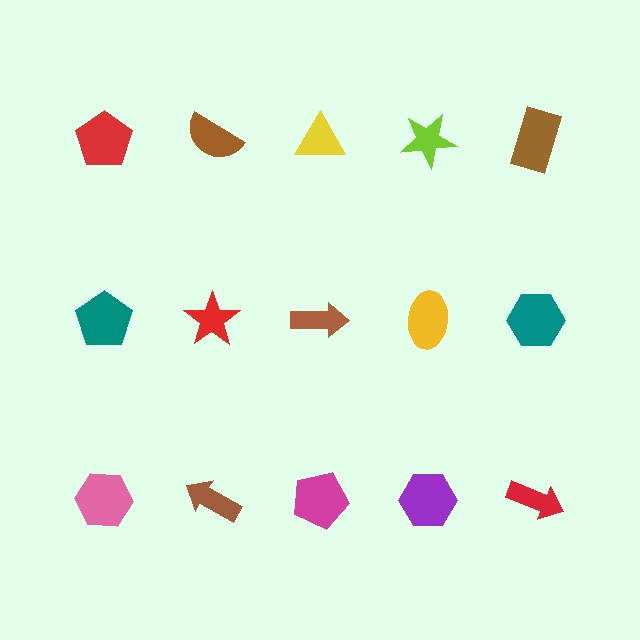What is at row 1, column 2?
A brown semicircle.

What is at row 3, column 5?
A red arrow.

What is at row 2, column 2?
A red star.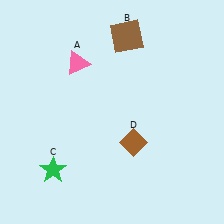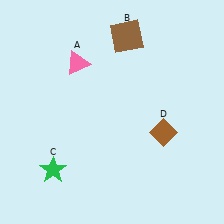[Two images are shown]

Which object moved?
The brown diamond (D) moved right.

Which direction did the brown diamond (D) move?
The brown diamond (D) moved right.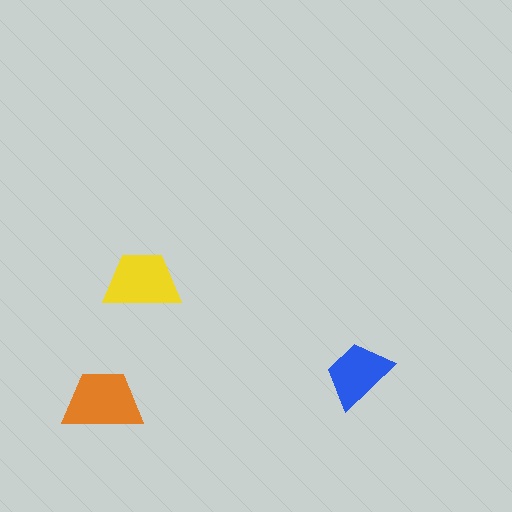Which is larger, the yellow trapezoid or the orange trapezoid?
The orange one.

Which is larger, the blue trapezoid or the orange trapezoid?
The orange one.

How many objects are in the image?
There are 3 objects in the image.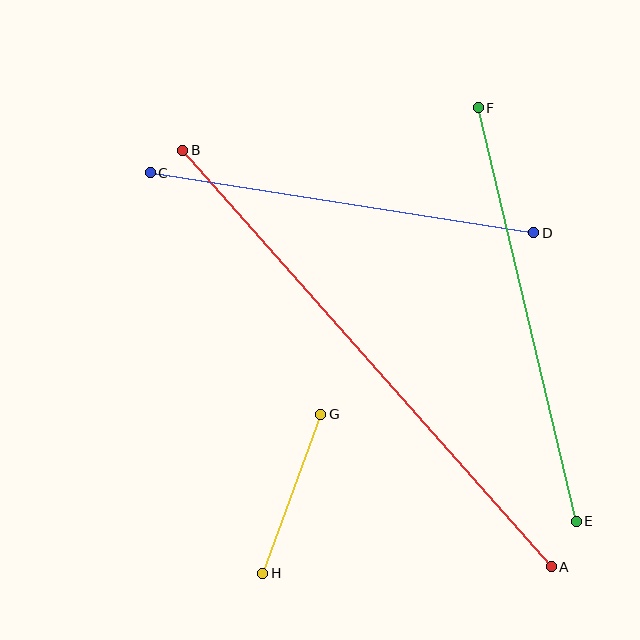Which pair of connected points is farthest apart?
Points A and B are farthest apart.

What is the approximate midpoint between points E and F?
The midpoint is at approximately (527, 314) pixels.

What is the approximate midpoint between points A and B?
The midpoint is at approximately (367, 358) pixels.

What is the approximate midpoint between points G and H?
The midpoint is at approximately (292, 494) pixels.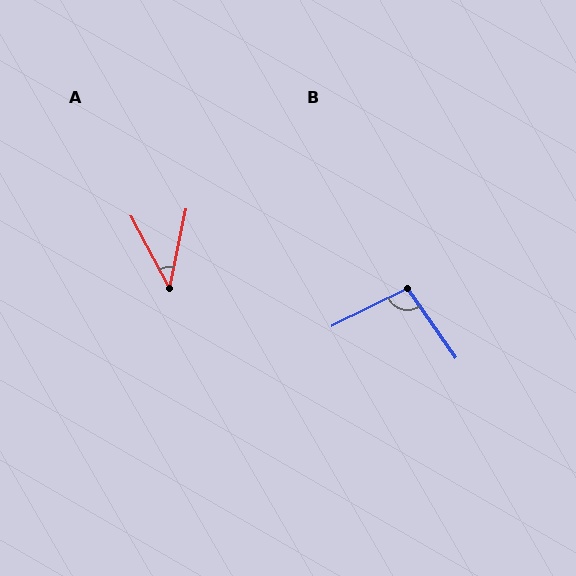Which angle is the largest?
B, at approximately 99 degrees.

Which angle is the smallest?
A, at approximately 40 degrees.